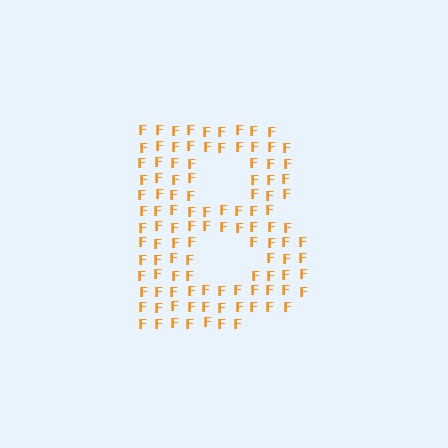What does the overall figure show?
The overall figure shows the letter B.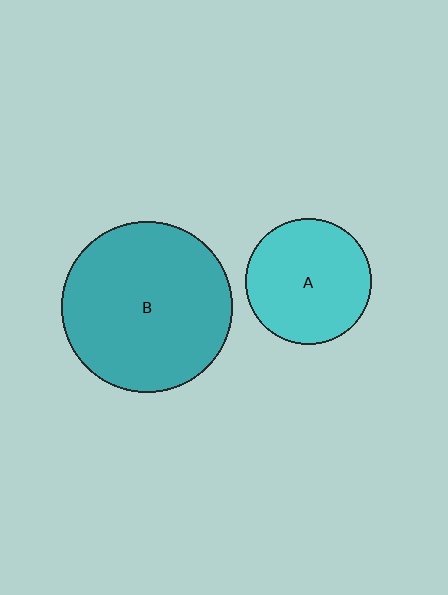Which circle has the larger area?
Circle B (teal).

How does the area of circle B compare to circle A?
Approximately 1.8 times.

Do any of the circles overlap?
No, none of the circles overlap.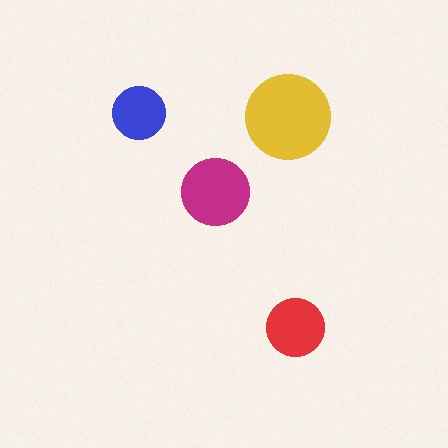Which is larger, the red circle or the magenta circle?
The magenta one.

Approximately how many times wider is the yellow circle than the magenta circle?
About 1.5 times wider.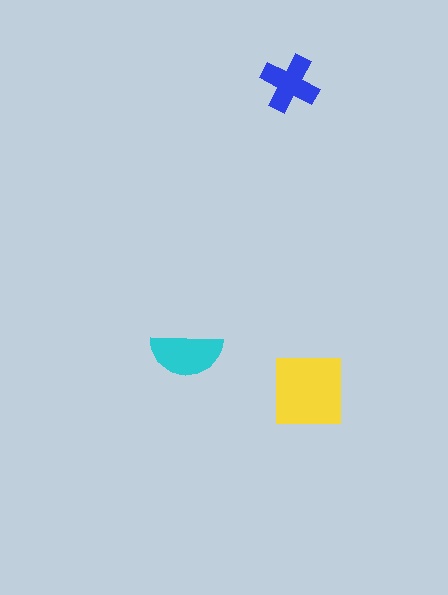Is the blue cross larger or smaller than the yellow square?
Smaller.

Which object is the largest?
The yellow square.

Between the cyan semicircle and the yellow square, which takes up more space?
The yellow square.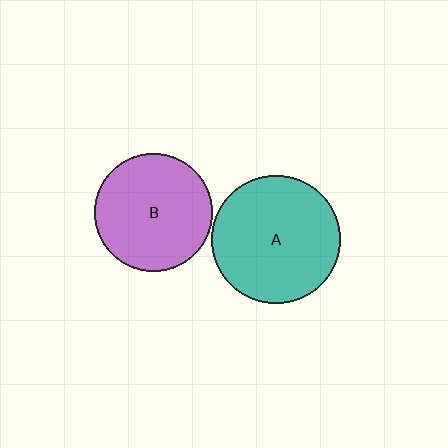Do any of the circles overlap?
No, none of the circles overlap.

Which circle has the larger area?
Circle A (teal).